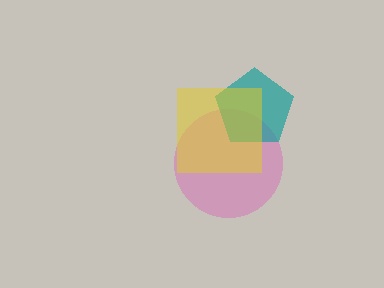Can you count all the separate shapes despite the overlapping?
Yes, there are 3 separate shapes.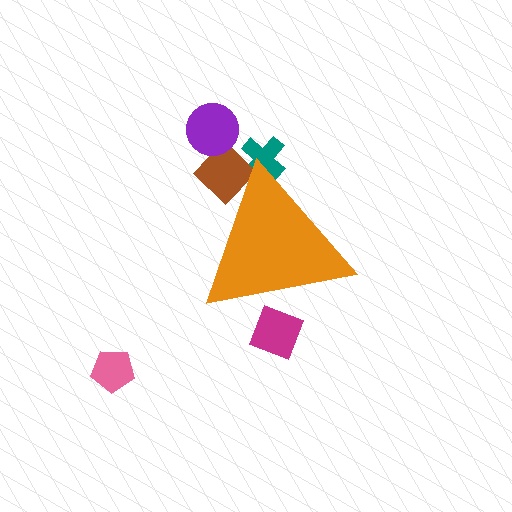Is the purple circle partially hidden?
No, the purple circle is fully visible.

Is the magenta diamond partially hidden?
Yes, the magenta diamond is partially hidden behind the orange triangle.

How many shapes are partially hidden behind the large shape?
3 shapes are partially hidden.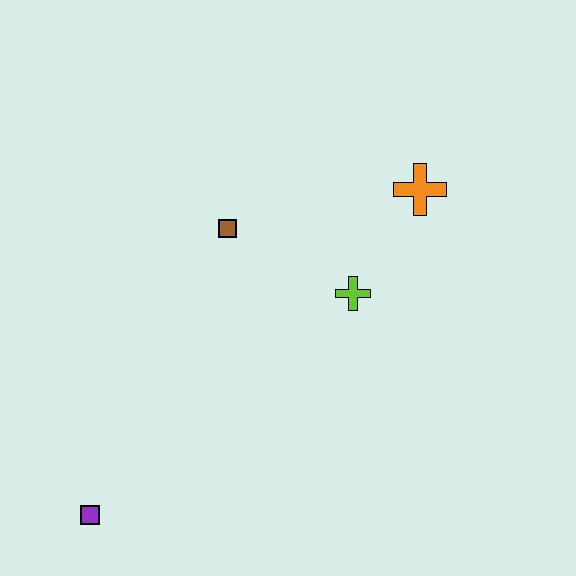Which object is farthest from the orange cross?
The purple square is farthest from the orange cross.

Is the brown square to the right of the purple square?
Yes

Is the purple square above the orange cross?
No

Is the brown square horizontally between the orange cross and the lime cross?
No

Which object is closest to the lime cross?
The orange cross is closest to the lime cross.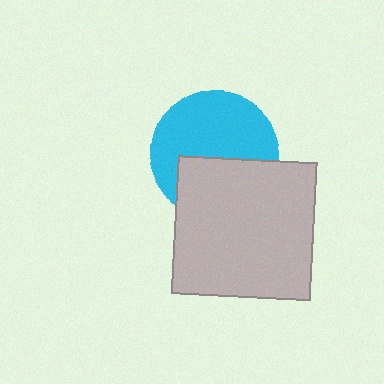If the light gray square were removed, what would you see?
You would see the complete cyan circle.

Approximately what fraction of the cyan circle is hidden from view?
Roughly 41% of the cyan circle is hidden behind the light gray square.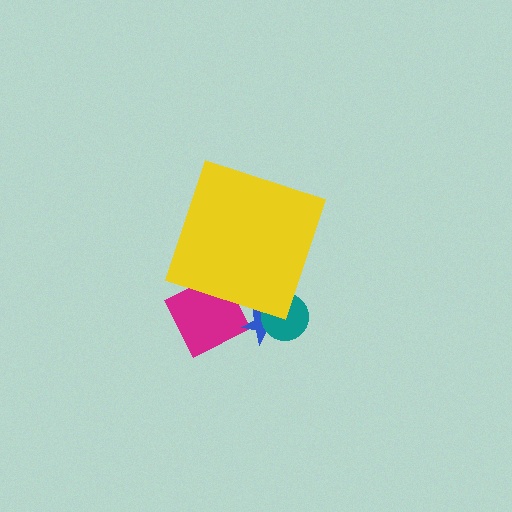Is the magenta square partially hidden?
Yes, the magenta square is partially hidden behind the yellow diamond.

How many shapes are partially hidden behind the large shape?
3 shapes are partially hidden.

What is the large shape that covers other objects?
A yellow diamond.